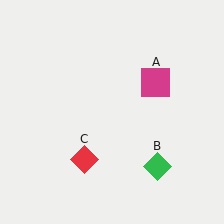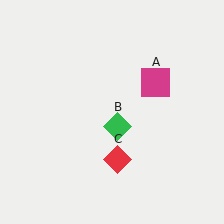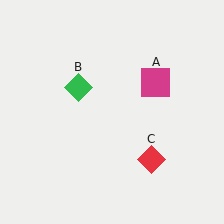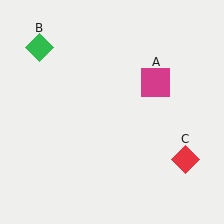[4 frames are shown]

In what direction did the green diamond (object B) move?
The green diamond (object B) moved up and to the left.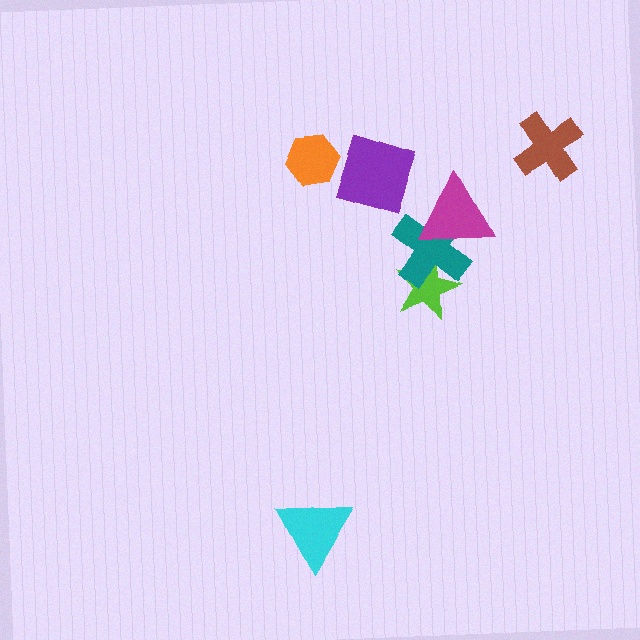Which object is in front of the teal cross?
The magenta triangle is in front of the teal cross.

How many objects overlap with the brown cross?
0 objects overlap with the brown cross.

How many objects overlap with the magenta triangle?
1 object overlaps with the magenta triangle.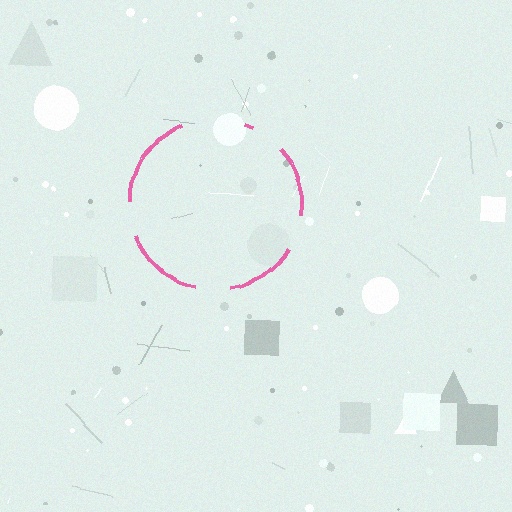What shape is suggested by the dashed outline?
The dashed outline suggests a circle.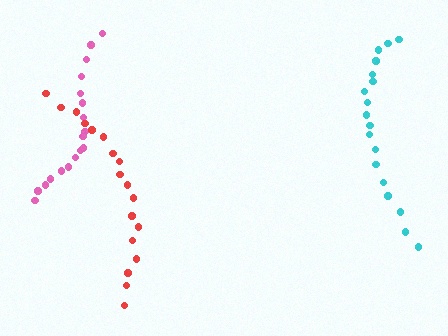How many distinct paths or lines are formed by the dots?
There are 3 distinct paths.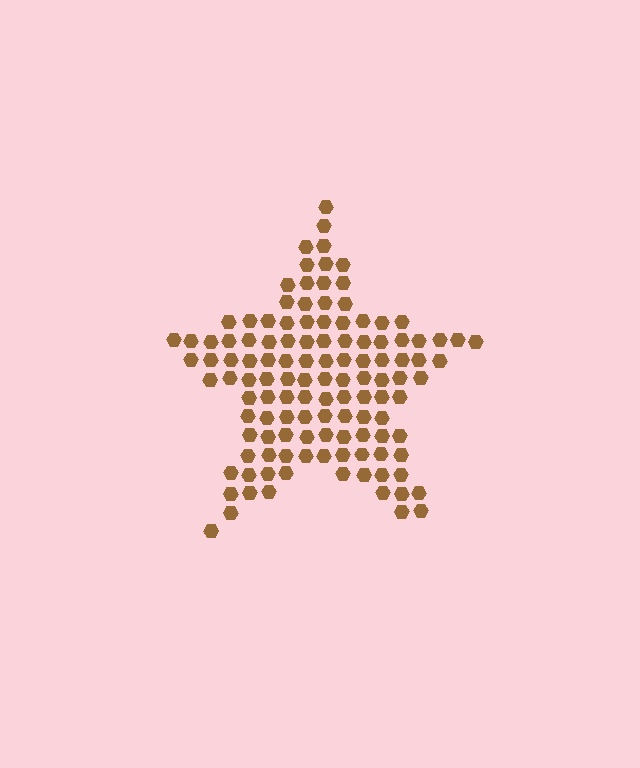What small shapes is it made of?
It is made of small hexagons.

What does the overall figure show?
The overall figure shows a star.